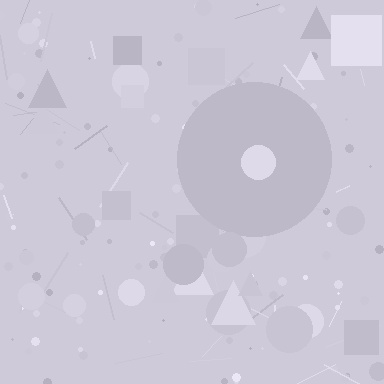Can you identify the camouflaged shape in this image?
The camouflaged shape is a circle.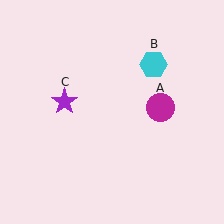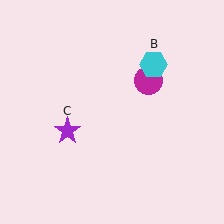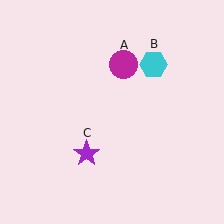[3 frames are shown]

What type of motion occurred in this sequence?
The magenta circle (object A), purple star (object C) rotated counterclockwise around the center of the scene.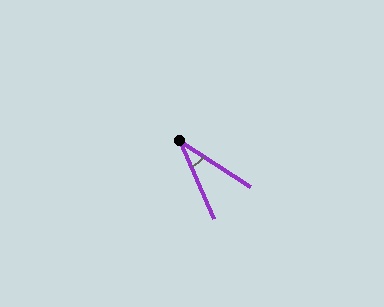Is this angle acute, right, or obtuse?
It is acute.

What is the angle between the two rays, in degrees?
Approximately 34 degrees.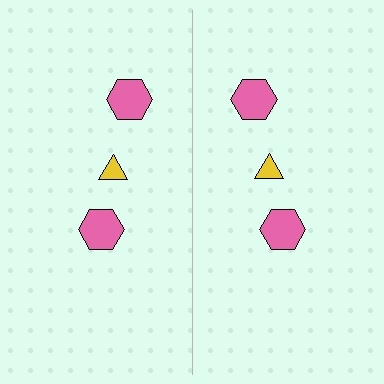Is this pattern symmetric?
Yes, this pattern has bilateral (reflection) symmetry.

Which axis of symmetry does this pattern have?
The pattern has a vertical axis of symmetry running through the center of the image.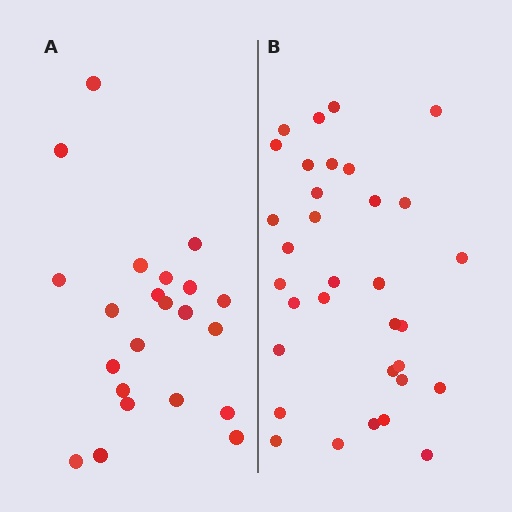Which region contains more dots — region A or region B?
Region B (the right region) has more dots.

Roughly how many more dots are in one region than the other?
Region B has roughly 12 or so more dots than region A.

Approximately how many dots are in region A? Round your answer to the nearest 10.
About 20 dots. (The exact count is 22, which rounds to 20.)